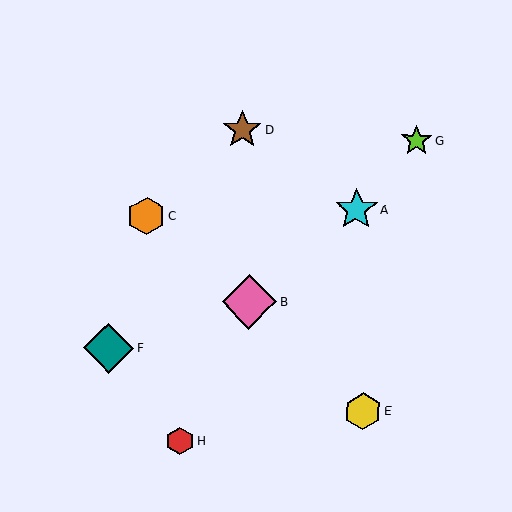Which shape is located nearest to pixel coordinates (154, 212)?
The orange hexagon (labeled C) at (147, 216) is nearest to that location.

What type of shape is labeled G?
Shape G is a lime star.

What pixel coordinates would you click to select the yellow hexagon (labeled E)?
Click at (363, 411) to select the yellow hexagon E.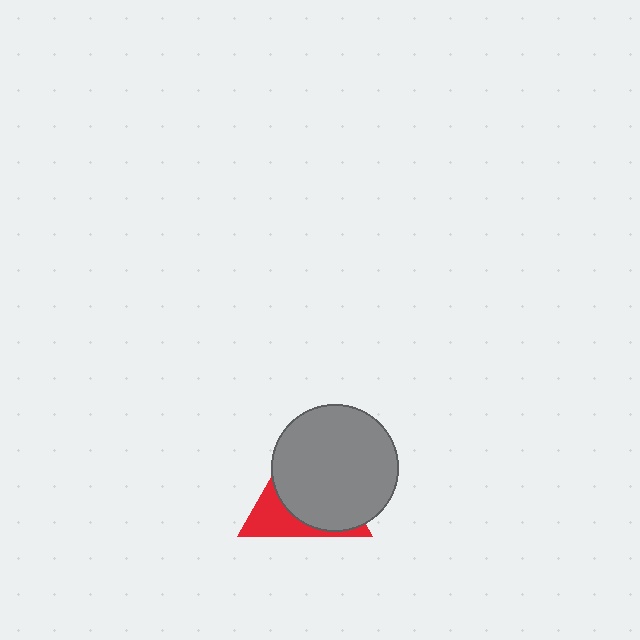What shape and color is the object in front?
The object in front is a gray circle.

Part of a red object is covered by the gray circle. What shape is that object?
It is a triangle.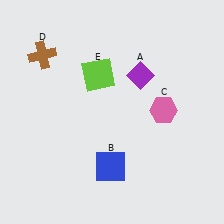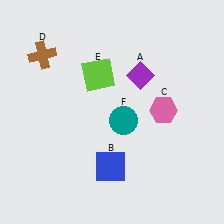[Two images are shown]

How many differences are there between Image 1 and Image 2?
There is 1 difference between the two images.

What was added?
A teal circle (F) was added in Image 2.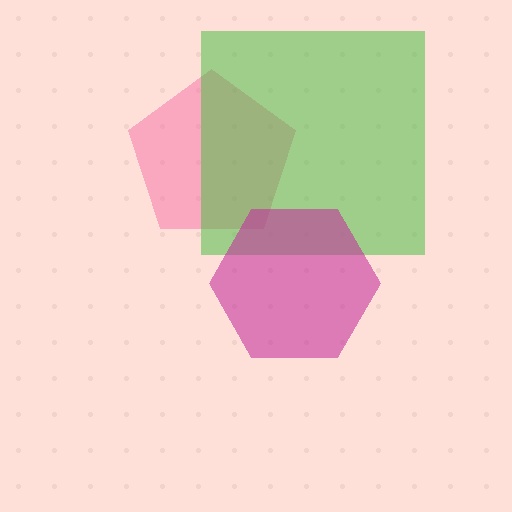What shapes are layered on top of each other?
The layered shapes are: a pink pentagon, a green square, a magenta hexagon.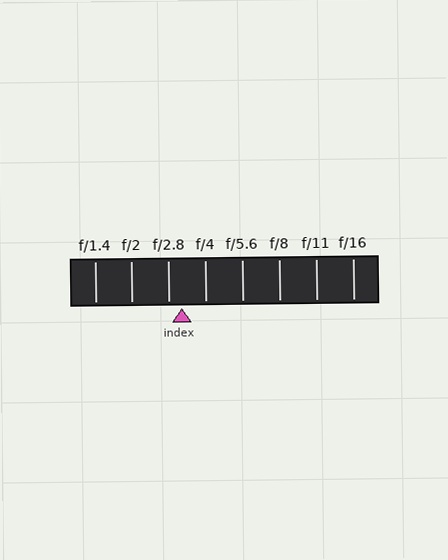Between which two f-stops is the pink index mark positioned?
The index mark is between f/2.8 and f/4.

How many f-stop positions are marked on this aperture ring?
There are 8 f-stop positions marked.